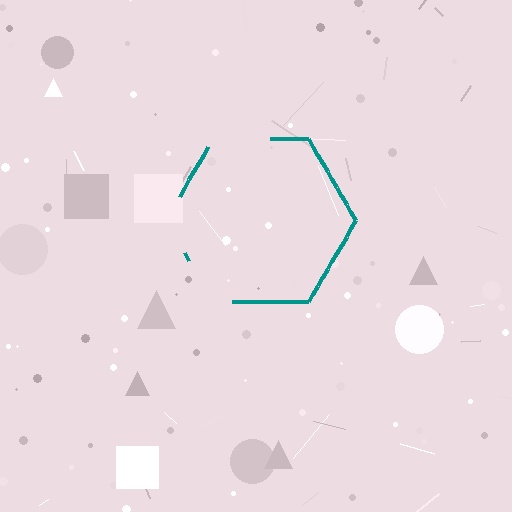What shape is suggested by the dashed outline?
The dashed outline suggests a hexagon.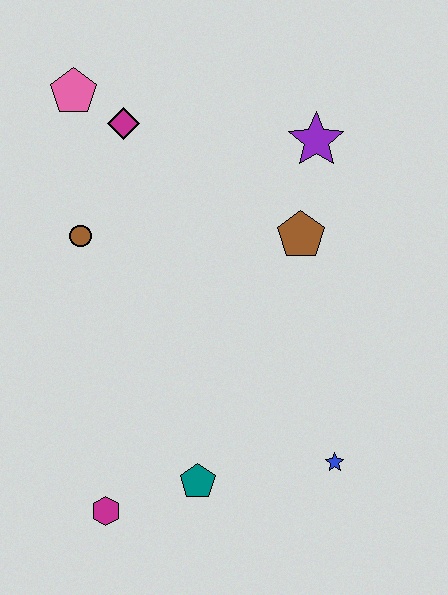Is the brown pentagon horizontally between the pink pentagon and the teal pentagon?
No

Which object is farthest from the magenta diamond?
The blue star is farthest from the magenta diamond.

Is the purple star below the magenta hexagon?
No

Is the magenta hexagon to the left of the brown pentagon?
Yes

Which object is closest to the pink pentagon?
The magenta diamond is closest to the pink pentagon.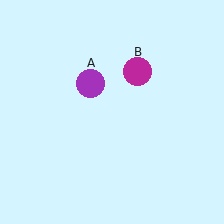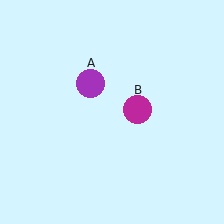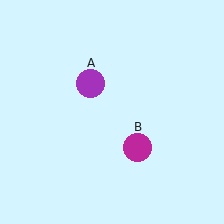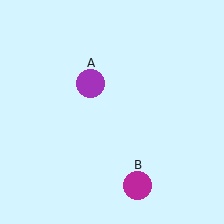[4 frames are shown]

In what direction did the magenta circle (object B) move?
The magenta circle (object B) moved down.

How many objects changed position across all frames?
1 object changed position: magenta circle (object B).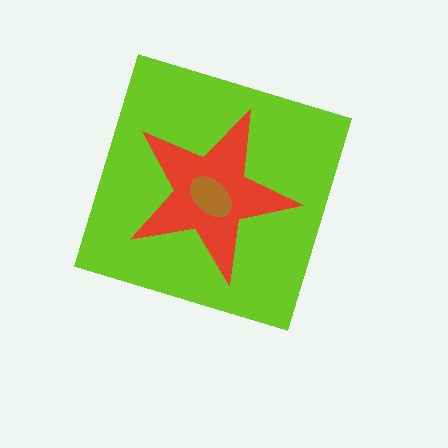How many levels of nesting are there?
3.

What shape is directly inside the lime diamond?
The red star.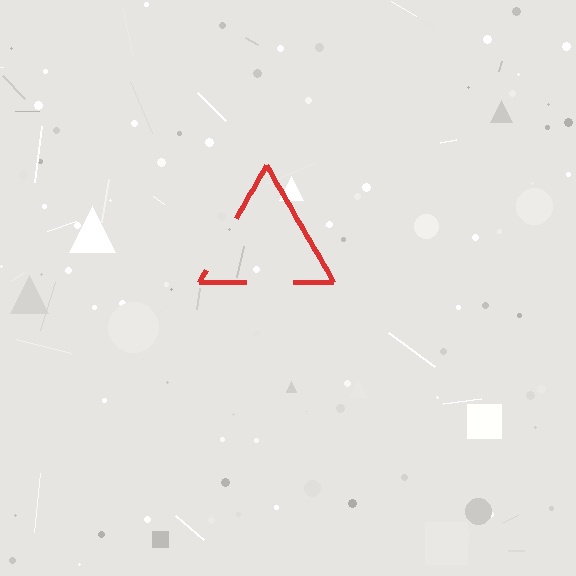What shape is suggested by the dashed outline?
The dashed outline suggests a triangle.